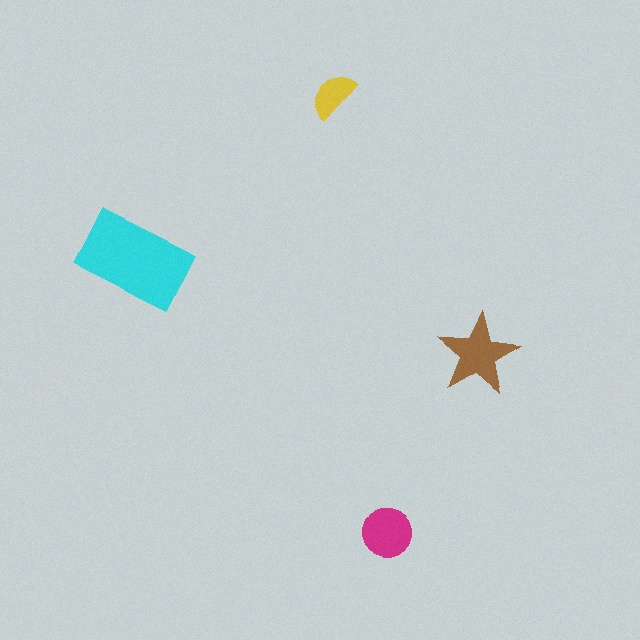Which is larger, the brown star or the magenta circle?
The brown star.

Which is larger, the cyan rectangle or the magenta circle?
The cyan rectangle.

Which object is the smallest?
The yellow semicircle.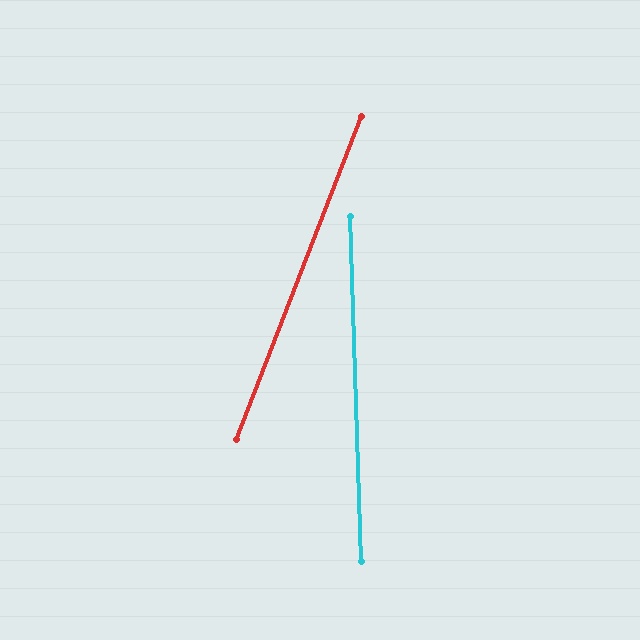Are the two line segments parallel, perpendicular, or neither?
Neither parallel nor perpendicular — they differ by about 23°.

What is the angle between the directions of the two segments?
Approximately 23 degrees.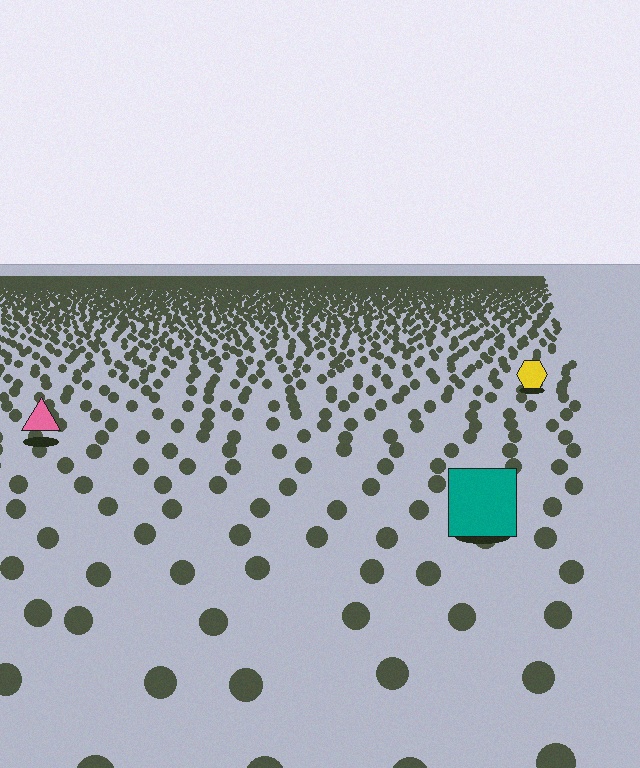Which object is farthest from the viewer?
The yellow hexagon is farthest from the viewer. It appears smaller and the ground texture around it is denser.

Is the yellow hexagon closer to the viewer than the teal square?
No. The teal square is closer — you can tell from the texture gradient: the ground texture is coarser near it.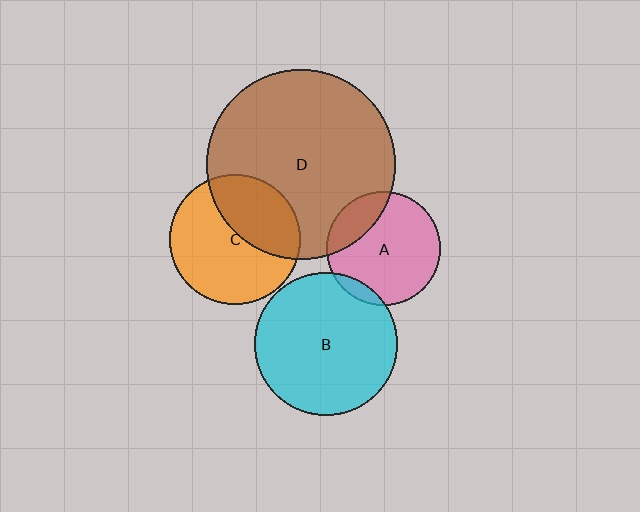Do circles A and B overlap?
Yes.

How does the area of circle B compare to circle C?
Approximately 1.2 times.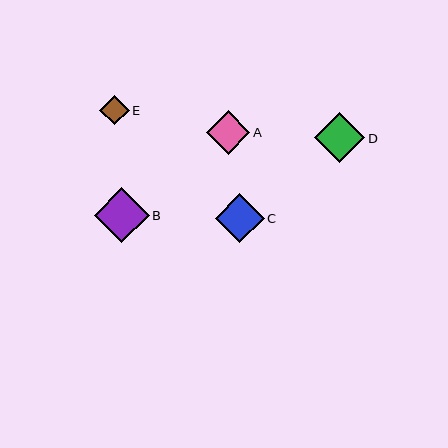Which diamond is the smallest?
Diamond E is the smallest with a size of approximately 29 pixels.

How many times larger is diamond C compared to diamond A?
Diamond C is approximately 1.1 times the size of diamond A.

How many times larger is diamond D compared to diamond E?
Diamond D is approximately 1.7 times the size of diamond E.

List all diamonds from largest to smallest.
From largest to smallest: B, D, C, A, E.